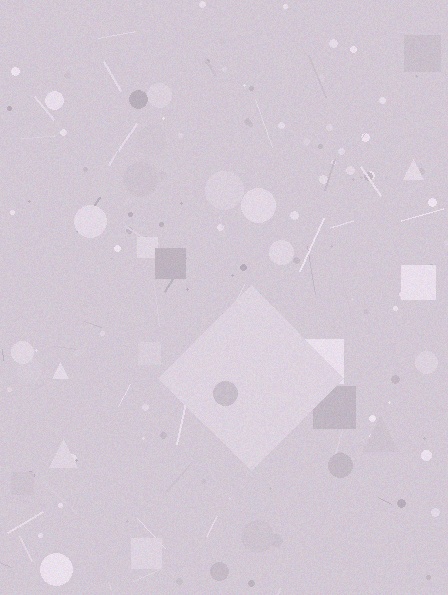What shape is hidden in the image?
A diamond is hidden in the image.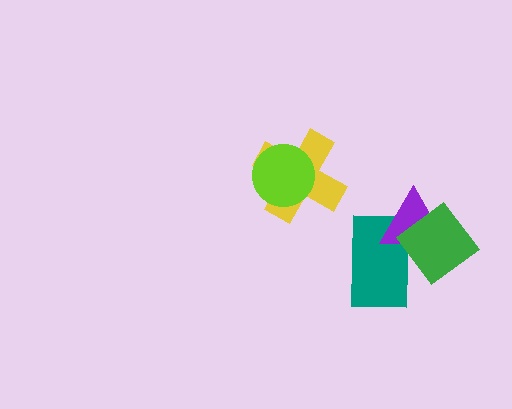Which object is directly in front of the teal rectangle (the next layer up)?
The purple triangle is directly in front of the teal rectangle.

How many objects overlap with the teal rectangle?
2 objects overlap with the teal rectangle.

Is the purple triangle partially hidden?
Yes, it is partially covered by another shape.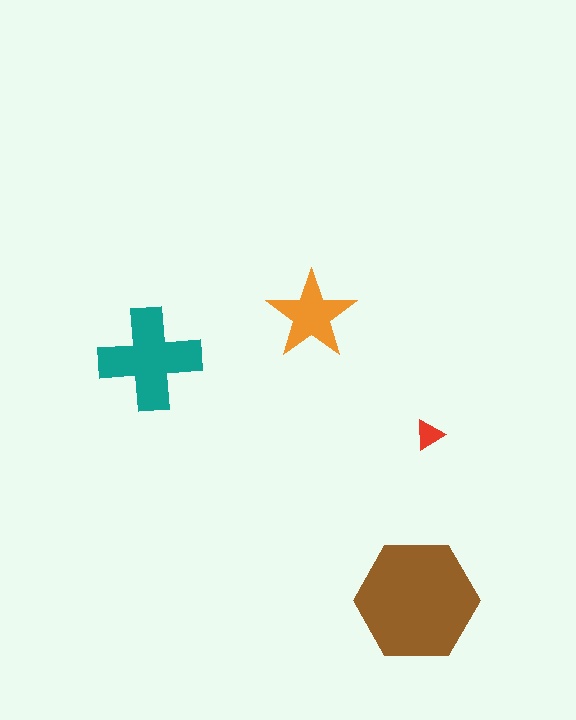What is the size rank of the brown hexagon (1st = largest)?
1st.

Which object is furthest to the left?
The teal cross is leftmost.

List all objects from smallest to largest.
The red triangle, the orange star, the teal cross, the brown hexagon.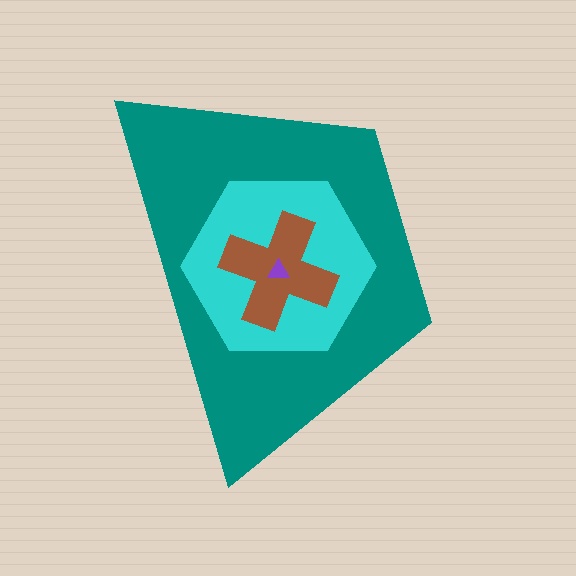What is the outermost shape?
The teal trapezoid.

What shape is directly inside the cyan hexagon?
The brown cross.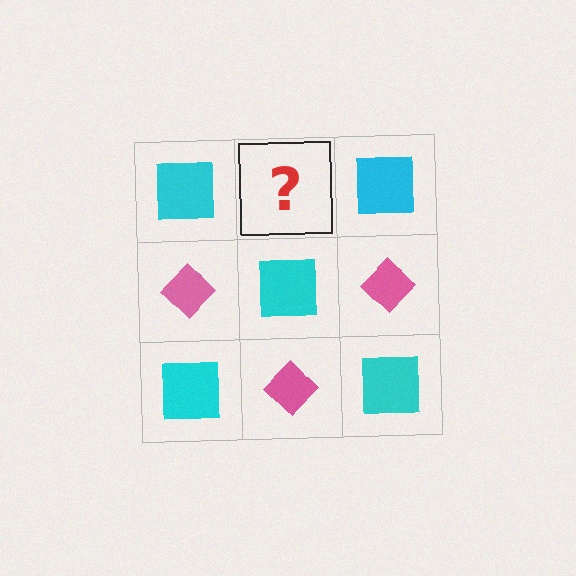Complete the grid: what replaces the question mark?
The question mark should be replaced with a pink diamond.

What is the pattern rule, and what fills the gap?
The rule is that it alternates cyan square and pink diamond in a checkerboard pattern. The gap should be filled with a pink diamond.